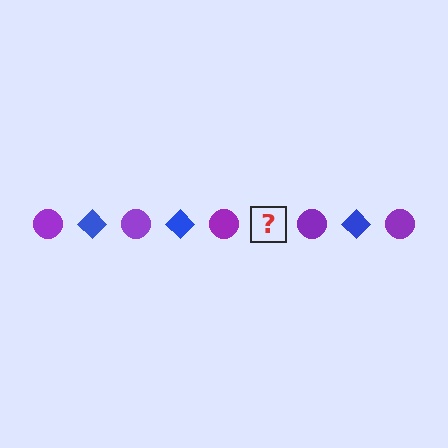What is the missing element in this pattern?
The missing element is a blue diamond.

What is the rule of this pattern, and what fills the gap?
The rule is that the pattern alternates between purple circle and blue diamond. The gap should be filled with a blue diamond.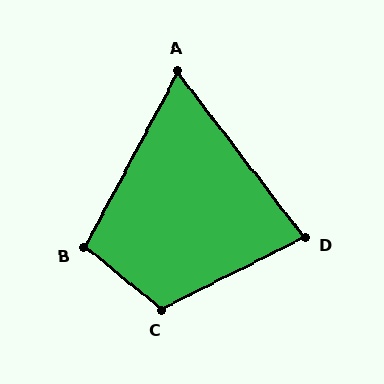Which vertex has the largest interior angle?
C, at approximately 114 degrees.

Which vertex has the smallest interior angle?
A, at approximately 66 degrees.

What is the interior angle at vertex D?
Approximately 79 degrees (acute).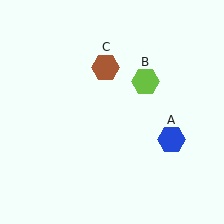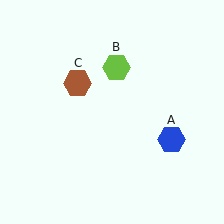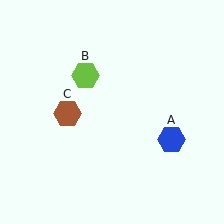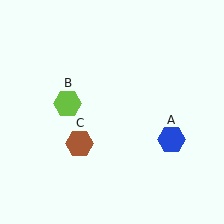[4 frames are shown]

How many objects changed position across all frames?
2 objects changed position: lime hexagon (object B), brown hexagon (object C).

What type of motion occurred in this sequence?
The lime hexagon (object B), brown hexagon (object C) rotated counterclockwise around the center of the scene.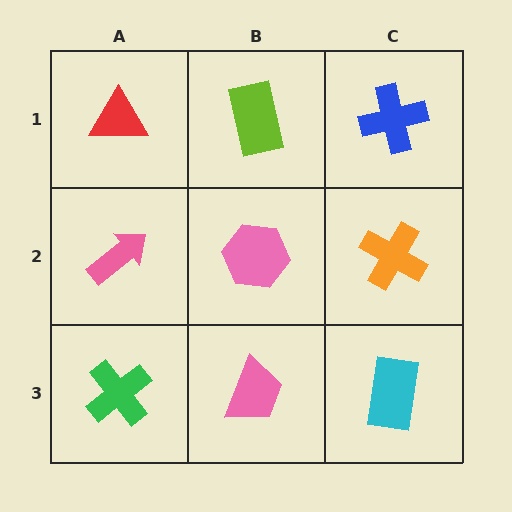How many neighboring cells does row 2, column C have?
3.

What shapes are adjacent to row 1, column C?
An orange cross (row 2, column C), a lime rectangle (row 1, column B).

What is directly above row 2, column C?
A blue cross.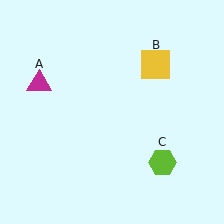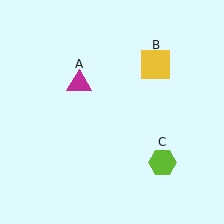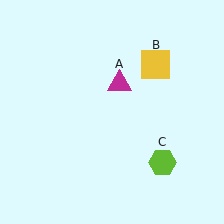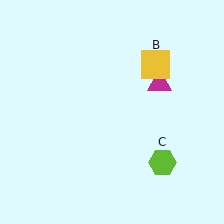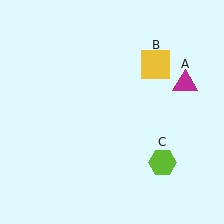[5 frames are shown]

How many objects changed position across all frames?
1 object changed position: magenta triangle (object A).